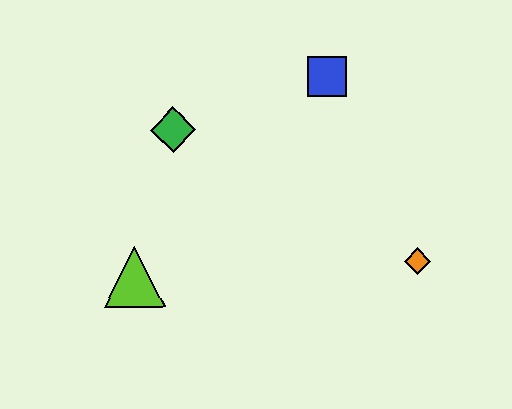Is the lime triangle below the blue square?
Yes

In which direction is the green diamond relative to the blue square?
The green diamond is to the left of the blue square.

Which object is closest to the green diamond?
The lime triangle is closest to the green diamond.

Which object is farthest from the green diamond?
The orange diamond is farthest from the green diamond.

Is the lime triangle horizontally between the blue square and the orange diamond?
No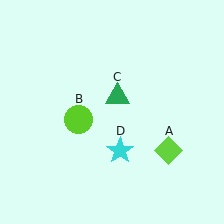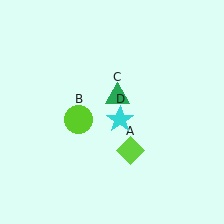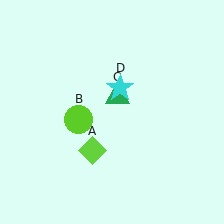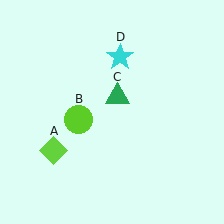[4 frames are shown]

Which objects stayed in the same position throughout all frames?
Lime circle (object B) and green triangle (object C) remained stationary.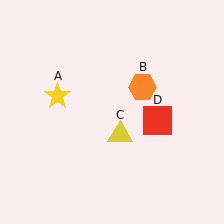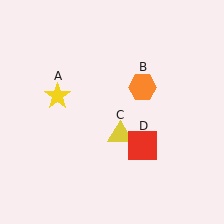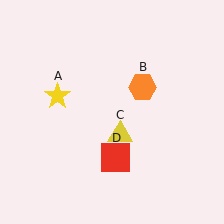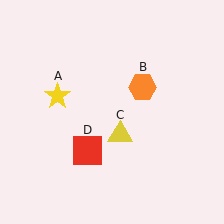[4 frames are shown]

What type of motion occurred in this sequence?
The red square (object D) rotated clockwise around the center of the scene.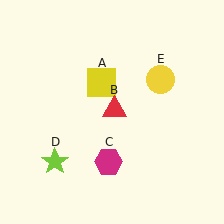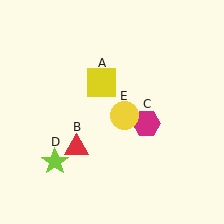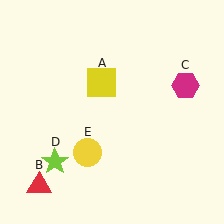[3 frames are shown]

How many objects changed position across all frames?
3 objects changed position: red triangle (object B), magenta hexagon (object C), yellow circle (object E).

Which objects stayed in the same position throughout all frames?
Yellow square (object A) and lime star (object D) remained stationary.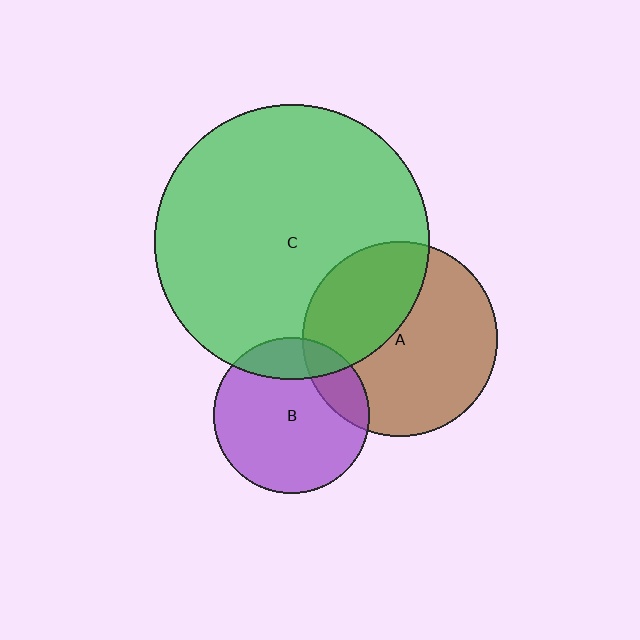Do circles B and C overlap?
Yes.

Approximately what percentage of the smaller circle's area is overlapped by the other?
Approximately 20%.